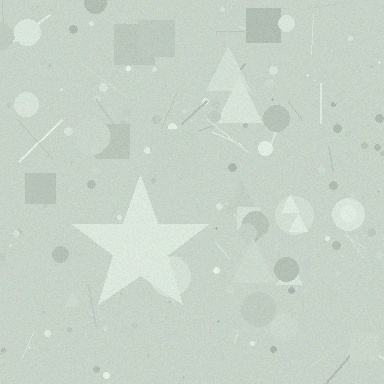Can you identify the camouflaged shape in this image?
The camouflaged shape is a star.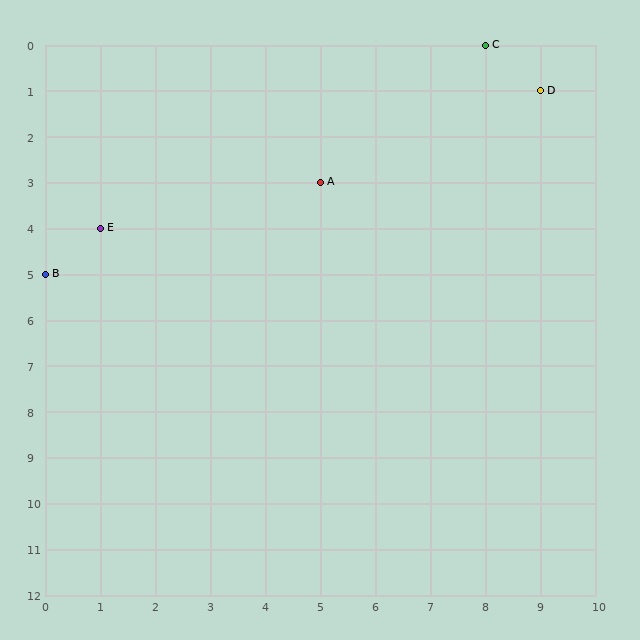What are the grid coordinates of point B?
Point B is at grid coordinates (0, 5).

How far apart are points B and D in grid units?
Points B and D are 9 columns and 4 rows apart (about 9.8 grid units diagonally).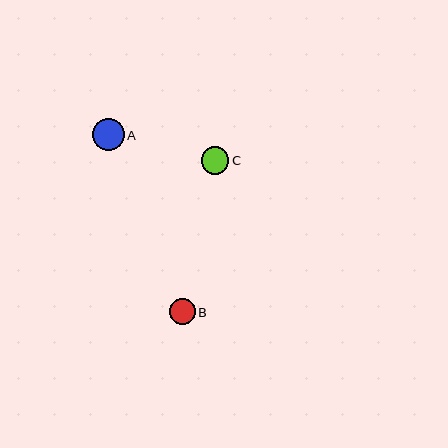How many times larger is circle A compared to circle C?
Circle A is approximately 1.1 times the size of circle C.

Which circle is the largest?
Circle A is the largest with a size of approximately 32 pixels.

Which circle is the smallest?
Circle B is the smallest with a size of approximately 26 pixels.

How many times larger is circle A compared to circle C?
Circle A is approximately 1.1 times the size of circle C.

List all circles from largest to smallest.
From largest to smallest: A, C, B.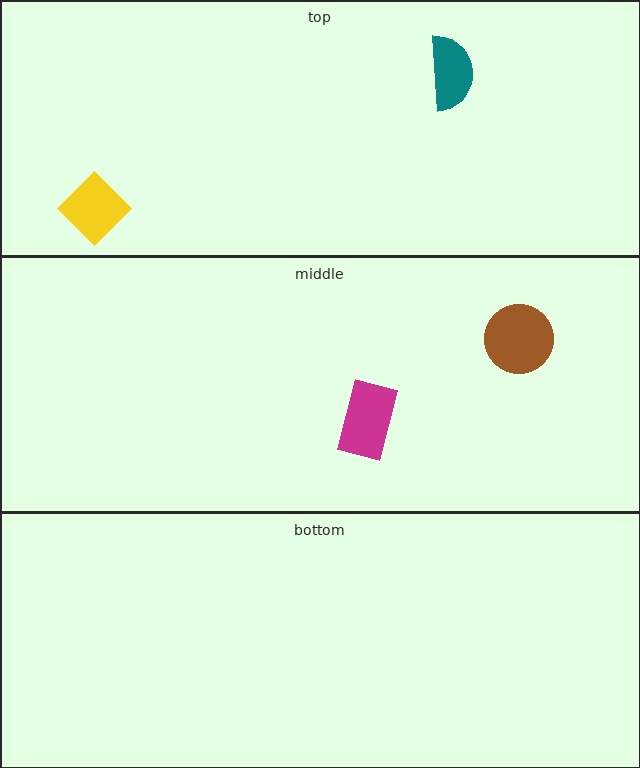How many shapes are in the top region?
2.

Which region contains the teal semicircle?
The top region.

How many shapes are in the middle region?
2.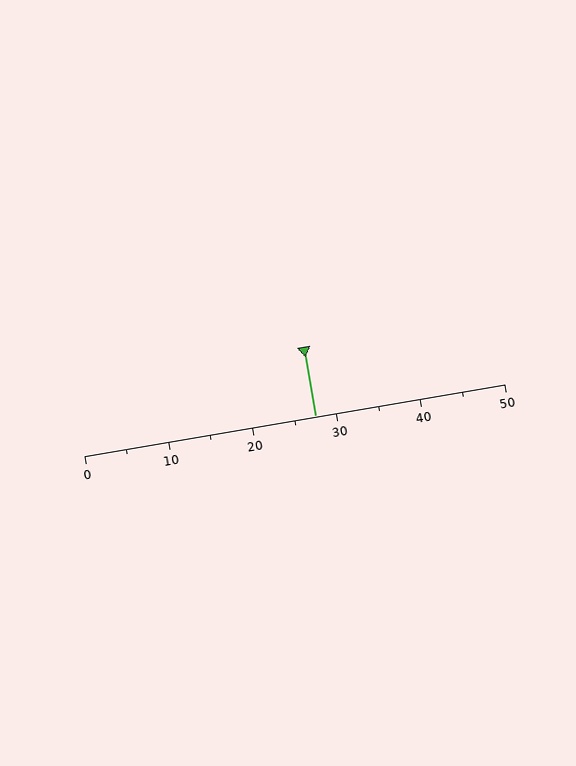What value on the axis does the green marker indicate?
The marker indicates approximately 27.5.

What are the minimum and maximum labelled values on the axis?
The axis runs from 0 to 50.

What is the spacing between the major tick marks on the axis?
The major ticks are spaced 10 apart.